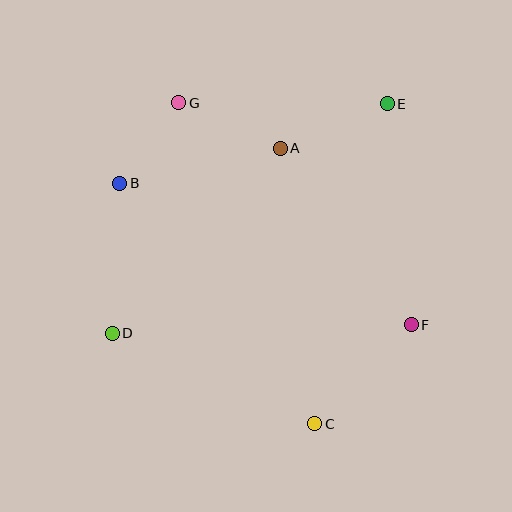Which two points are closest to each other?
Points B and G are closest to each other.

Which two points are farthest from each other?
Points D and E are farthest from each other.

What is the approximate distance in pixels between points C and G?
The distance between C and G is approximately 349 pixels.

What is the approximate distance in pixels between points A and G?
The distance between A and G is approximately 111 pixels.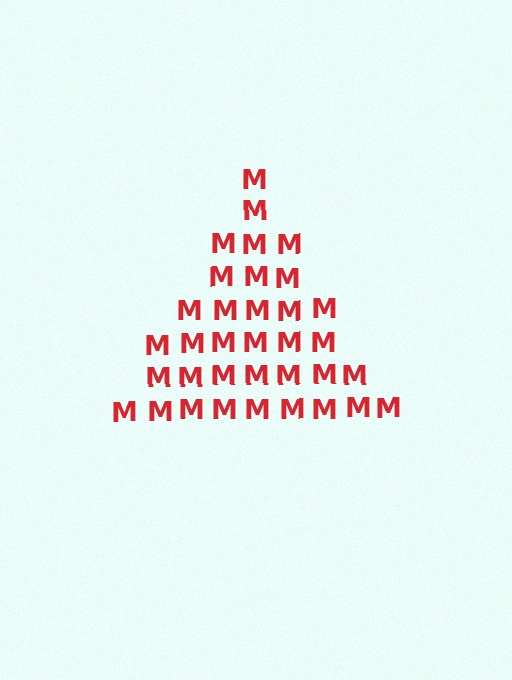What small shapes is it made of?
It is made of small letter M's.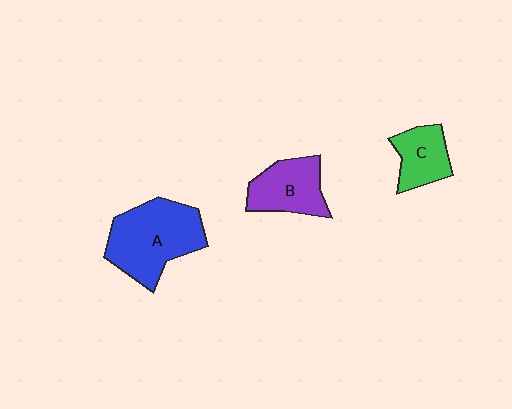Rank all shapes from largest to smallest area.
From largest to smallest: A (blue), B (purple), C (green).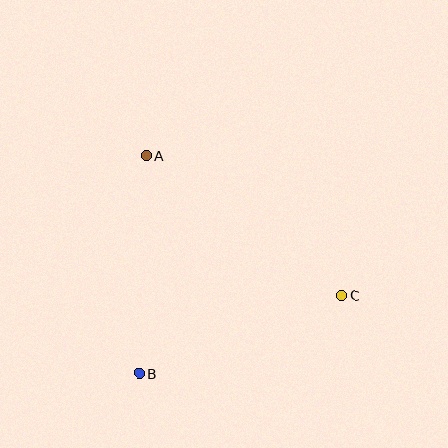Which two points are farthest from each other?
Points A and C are farthest from each other.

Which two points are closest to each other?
Points B and C are closest to each other.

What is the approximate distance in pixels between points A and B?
The distance between A and B is approximately 218 pixels.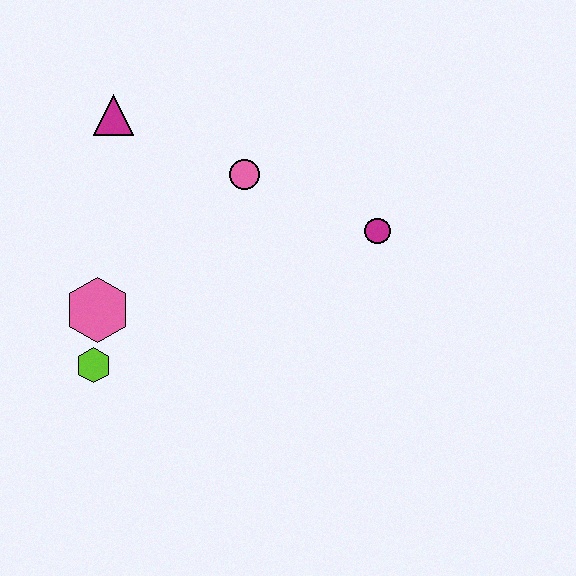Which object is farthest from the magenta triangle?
The magenta circle is farthest from the magenta triangle.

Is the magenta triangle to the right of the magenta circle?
No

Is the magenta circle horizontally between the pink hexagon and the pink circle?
No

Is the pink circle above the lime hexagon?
Yes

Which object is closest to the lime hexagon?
The pink hexagon is closest to the lime hexagon.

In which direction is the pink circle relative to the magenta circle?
The pink circle is to the left of the magenta circle.